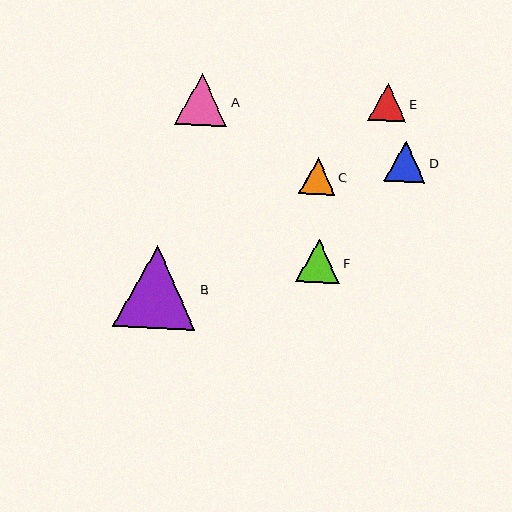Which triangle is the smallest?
Triangle C is the smallest with a size of approximately 36 pixels.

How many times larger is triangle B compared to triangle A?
Triangle B is approximately 1.6 times the size of triangle A.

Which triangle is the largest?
Triangle B is the largest with a size of approximately 83 pixels.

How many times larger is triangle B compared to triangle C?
Triangle B is approximately 2.3 times the size of triangle C.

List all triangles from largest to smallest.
From largest to smallest: B, A, F, D, E, C.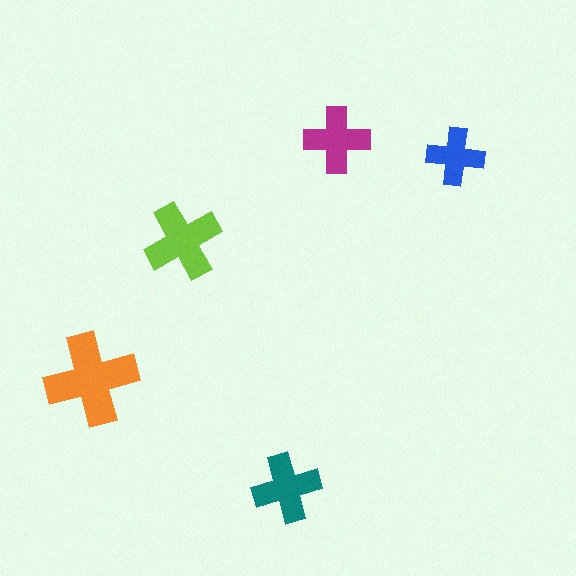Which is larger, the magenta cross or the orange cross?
The orange one.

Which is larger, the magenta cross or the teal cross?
The teal one.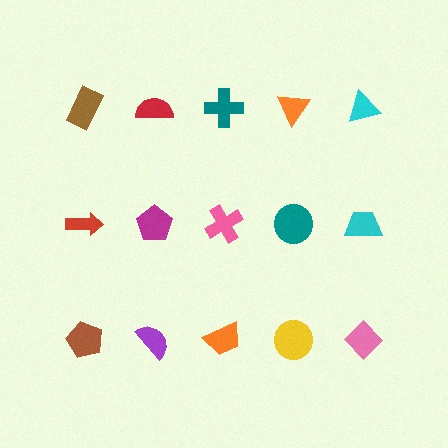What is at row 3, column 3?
An orange trapezoid.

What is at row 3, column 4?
A yellow circle.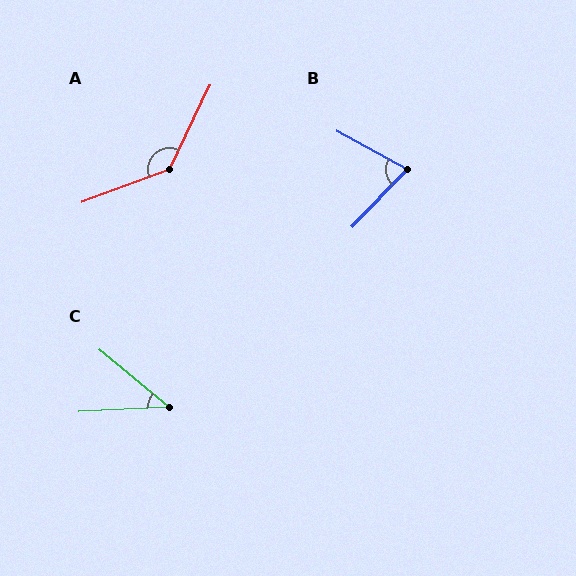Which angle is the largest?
A, at approximately 136 degrees.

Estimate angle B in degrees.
Approximately 74 degrees.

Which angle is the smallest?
C, at approximately 42 degrees.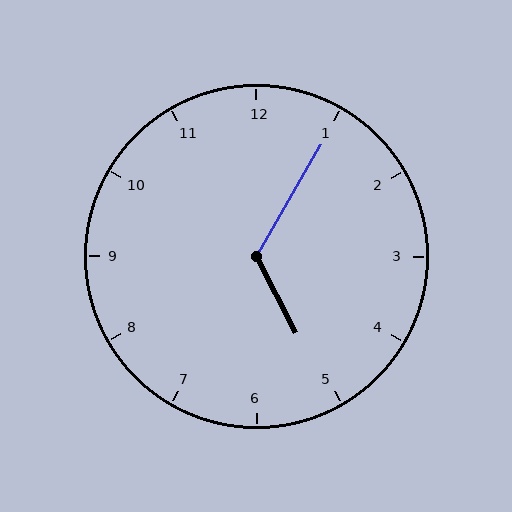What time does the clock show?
5:05.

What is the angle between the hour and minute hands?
Approximately 122 degrees.